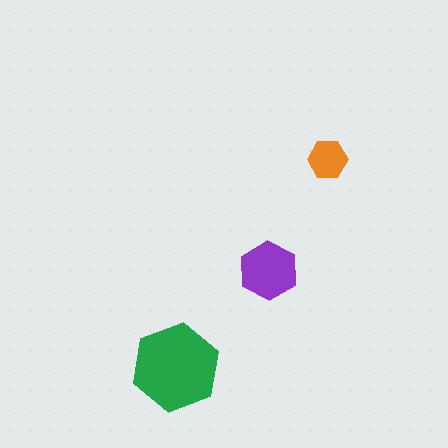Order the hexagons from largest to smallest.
the green one, the purple one, the orange one.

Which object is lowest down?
The green hexagon is bottommost.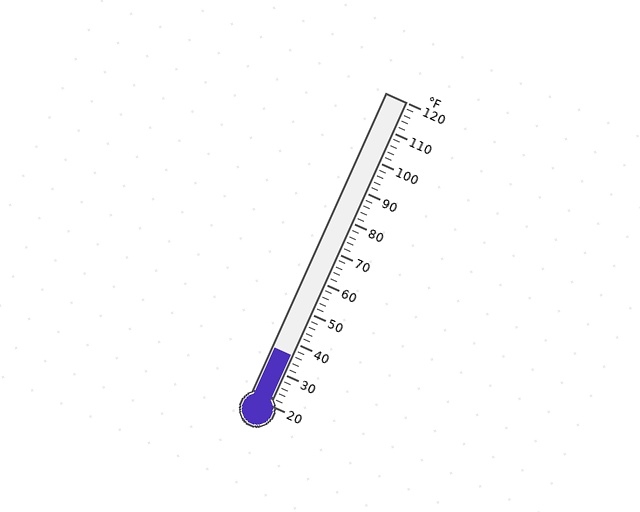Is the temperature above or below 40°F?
The temperature is below 40°F.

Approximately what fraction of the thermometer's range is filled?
The thermometer is filled to approximately 15% of its range.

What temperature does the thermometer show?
The thermometer shows approximately 36°F.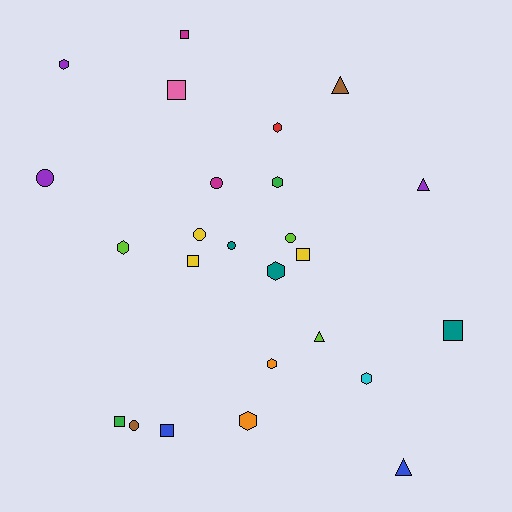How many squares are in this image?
There are 7 squares.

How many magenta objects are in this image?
There are 2 magenta objects.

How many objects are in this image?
There are 25 objects.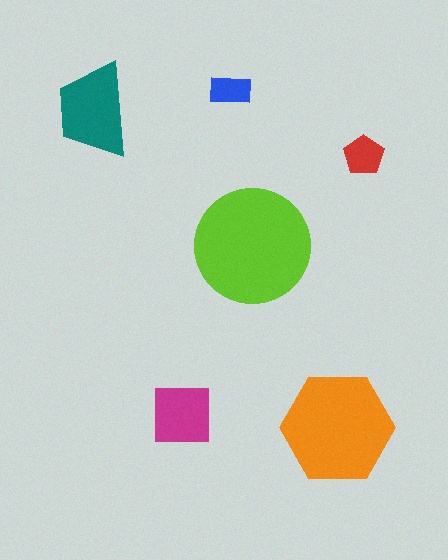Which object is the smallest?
The blue rectangle.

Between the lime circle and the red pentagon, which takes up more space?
The lime circle.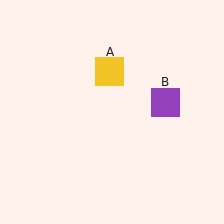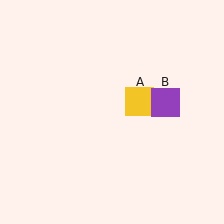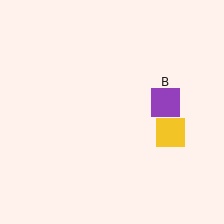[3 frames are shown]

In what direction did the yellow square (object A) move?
The yellow square (object A) moved down and to the right.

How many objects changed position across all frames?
1 object changed position: yellow square (object A).